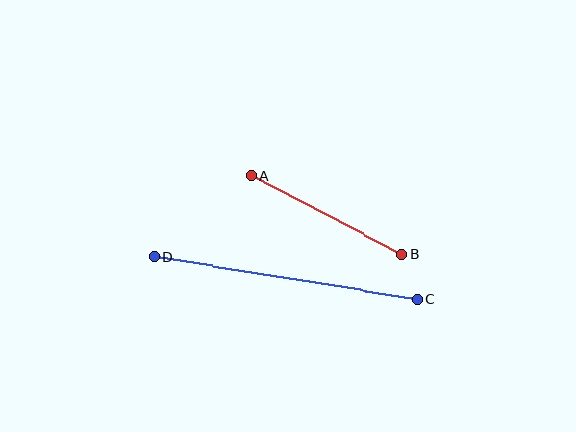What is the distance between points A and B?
The distance is approximately 169 pixels.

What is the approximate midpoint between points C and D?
The midpoint is at approximately (286, 278) pixels.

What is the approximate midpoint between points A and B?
The midpoint is at approximately (326, 215) pixels.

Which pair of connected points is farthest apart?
Points C and D are farthest apart.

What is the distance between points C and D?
The distance is approximately 267 pixels.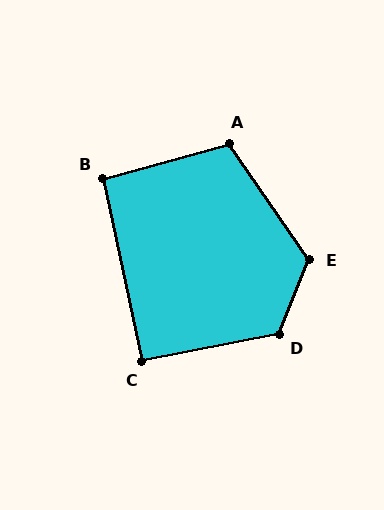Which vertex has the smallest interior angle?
C, at approximately 91 degrees.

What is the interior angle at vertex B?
Approximately 93 degrees (approximately right).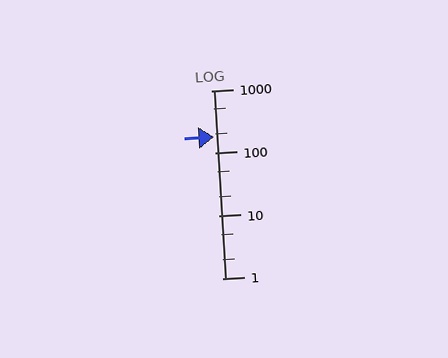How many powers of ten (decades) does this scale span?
The scale spans 3 decades, from 1 to 1000.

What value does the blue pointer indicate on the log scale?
The pointer indicates approximately 180.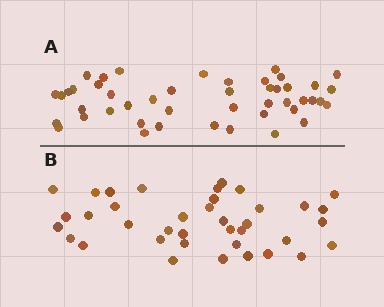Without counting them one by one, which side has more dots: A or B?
Region A (the top region) has more dots.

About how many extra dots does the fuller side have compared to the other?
Region A has roughly 8 or so more dots than region B.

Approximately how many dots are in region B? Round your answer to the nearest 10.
About 40 dots. (The exact count is 38, which rounds to 40.)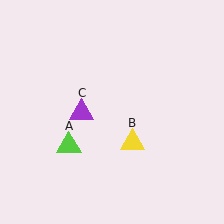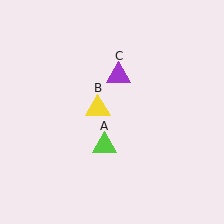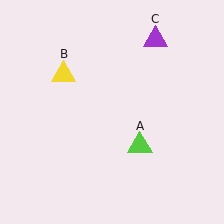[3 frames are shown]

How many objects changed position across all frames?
3 objects changed position: lime triangle (object A), yellow triangle (object B), purple triangle (object C).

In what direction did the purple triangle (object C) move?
The purple triangle (object C) moved up and to the right.